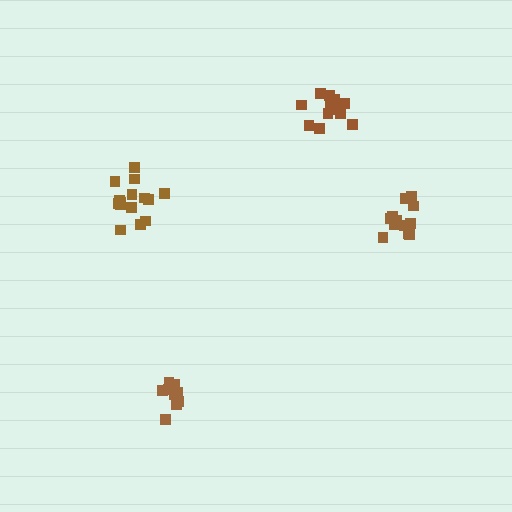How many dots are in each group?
Group 1: 13 dots, Group 2: 15 dots, Group 3: 13 dots, Group 4: 10 dots (51 total).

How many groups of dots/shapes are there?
There are 4 groups.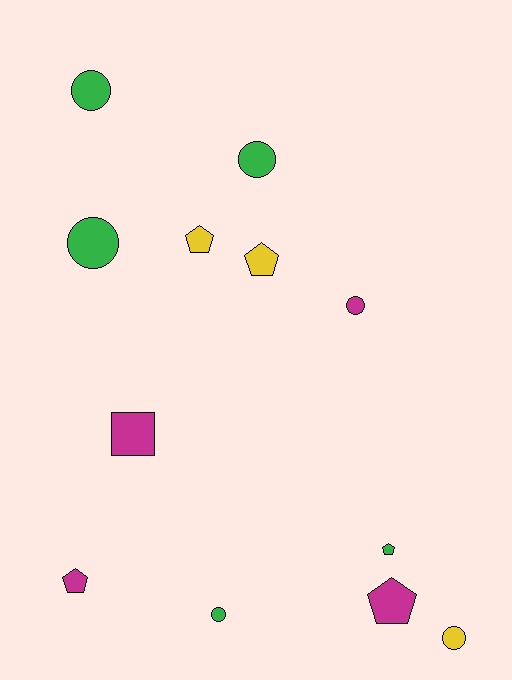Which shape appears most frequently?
Circle, with 6 objects.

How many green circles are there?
There are 4 green circles.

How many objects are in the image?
There are 12 objects.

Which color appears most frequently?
Green, with 5 objects.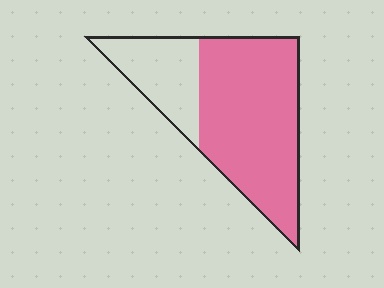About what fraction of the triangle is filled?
About three quarters (3/4).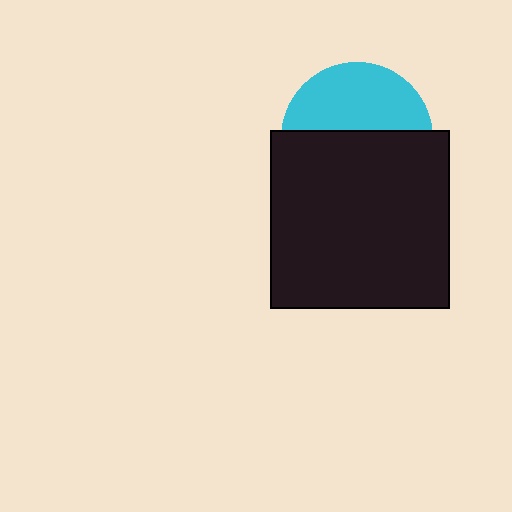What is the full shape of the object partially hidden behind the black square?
The partially hidden object is a cyan circle.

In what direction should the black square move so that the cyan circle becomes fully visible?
The black square should move down. That is the shortest direction to clear the overlap and leave the cyan circle fully visible.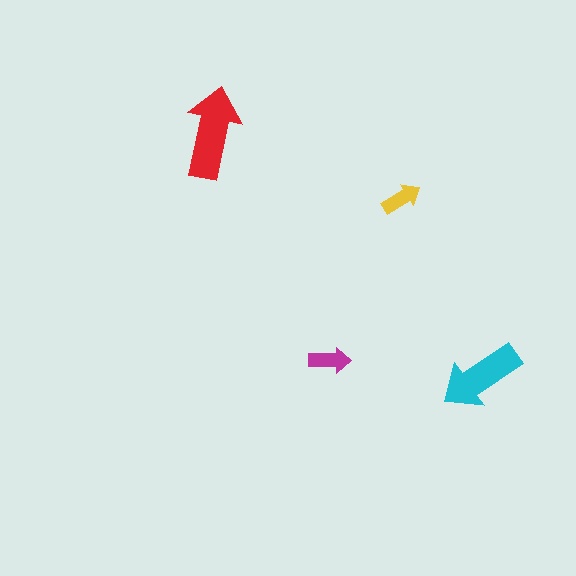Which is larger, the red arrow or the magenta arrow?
The red one.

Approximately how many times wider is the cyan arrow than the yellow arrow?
About 2 times wider.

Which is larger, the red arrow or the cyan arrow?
The red one.